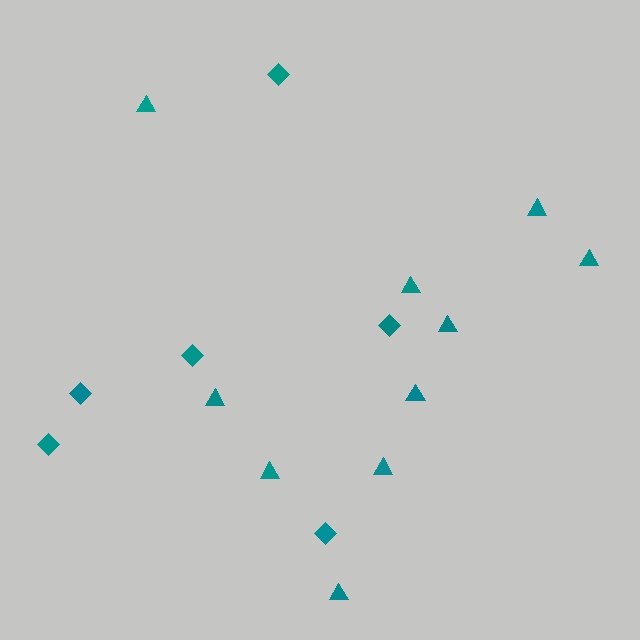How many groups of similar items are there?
There are 2 groups: one group of diamonds (6) and one group of triangles (10).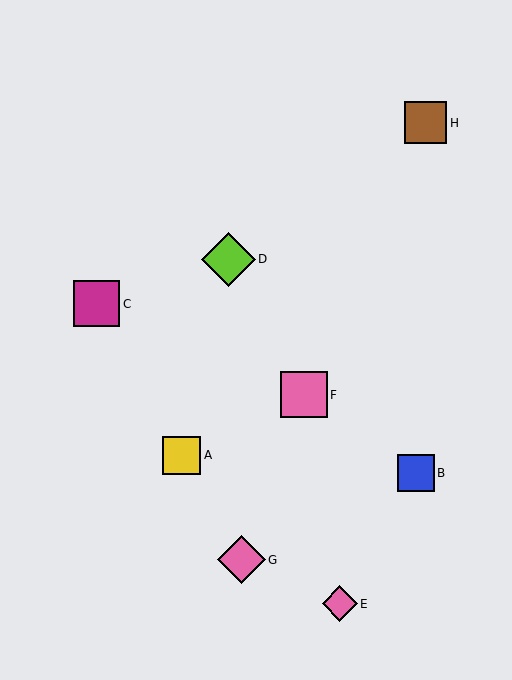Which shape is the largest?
The lime diamond (labeled D) is the largest.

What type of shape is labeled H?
Shape H is a brown square.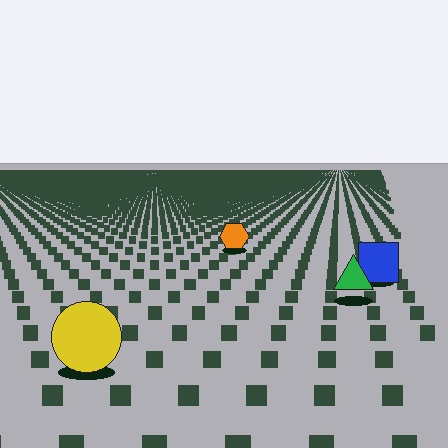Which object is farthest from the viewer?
The orange hexagon is farthest from the viewer. It appears smaller and the ground texture around it is denser.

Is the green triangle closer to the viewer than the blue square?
Yes. The green triangle is closer — you can tell from the texture gradient: the ground texture is coarser near it.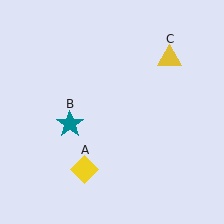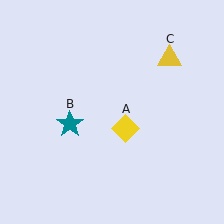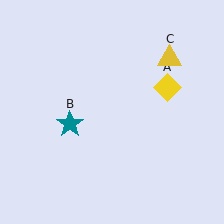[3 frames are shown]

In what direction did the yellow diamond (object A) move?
The yellow diamond (object A) moved up and to the right.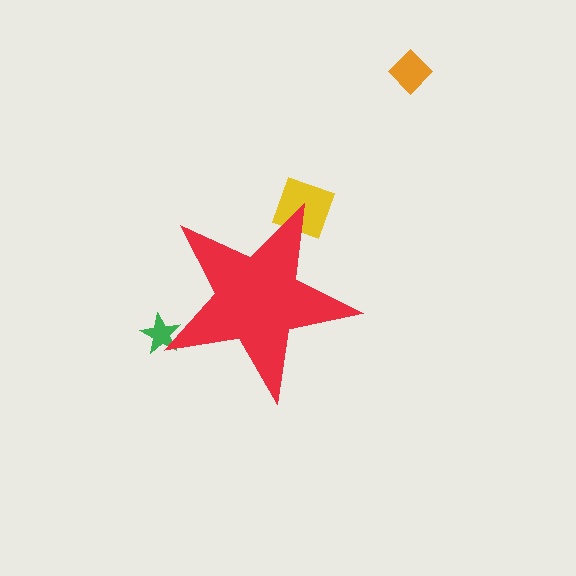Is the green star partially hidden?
Yes, the green star is partially hidden behind the red star.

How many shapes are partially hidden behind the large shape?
2 shapes are partially hidden.